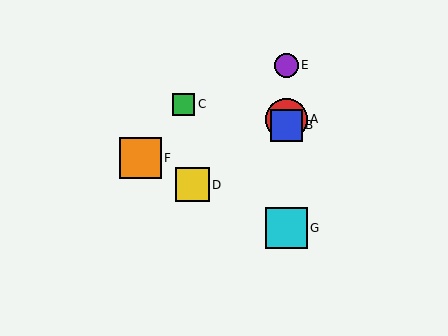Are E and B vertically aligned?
Yes, both are at x≈286.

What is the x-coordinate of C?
Object C is at x≈184.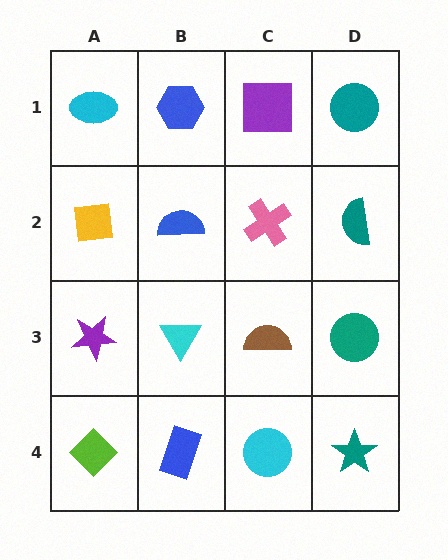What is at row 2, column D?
A teal semicircle.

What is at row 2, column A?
A yellow square.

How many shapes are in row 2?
4 shapes.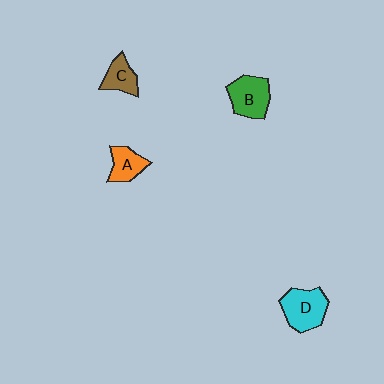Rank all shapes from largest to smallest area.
From largest to smallest: D (cyan), B (green), A (orange), C (brown).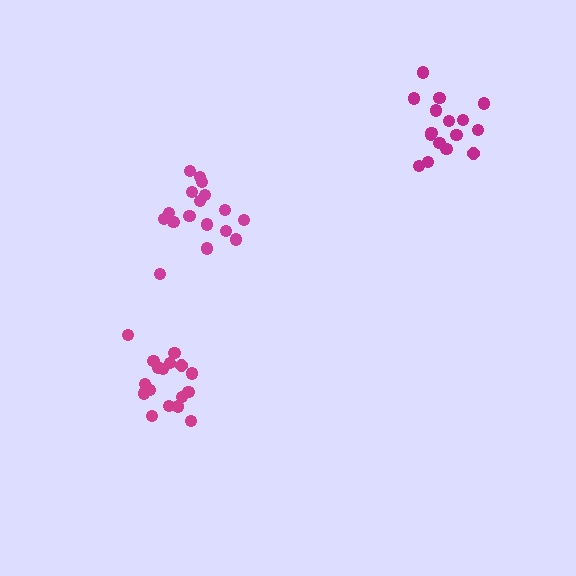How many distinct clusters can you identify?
There are 3 distinct clusters.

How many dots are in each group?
Group 1: 17 dots, Group 2: 17 dots, Group 3: 16 dots (50 total).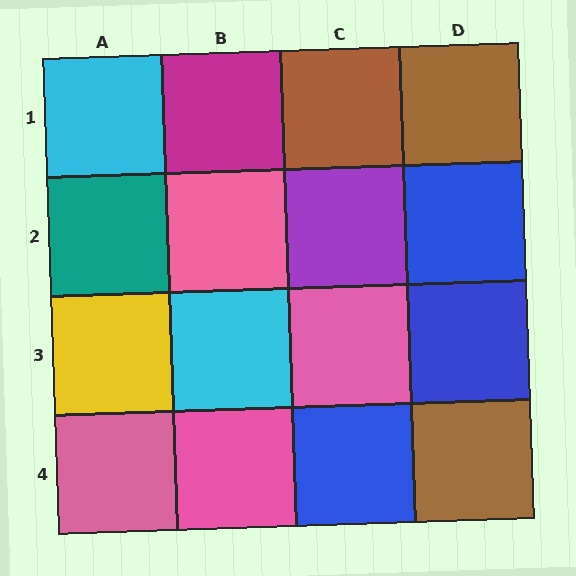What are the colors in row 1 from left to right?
Cyan, magenta, brown, brown.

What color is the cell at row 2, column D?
Blue.